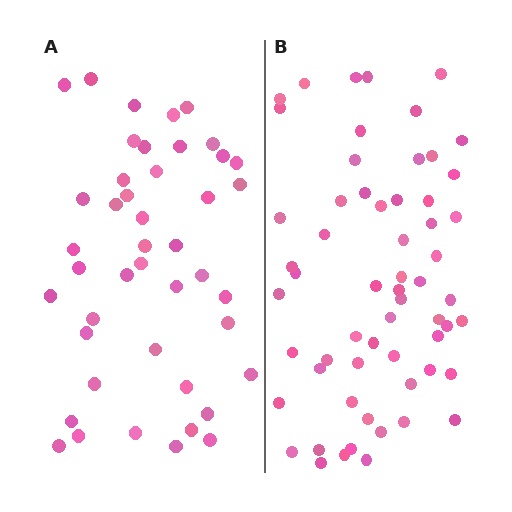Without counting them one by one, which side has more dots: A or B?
Region B (the right region) has more dots.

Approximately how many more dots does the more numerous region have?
Region B has approximately 15 more dots than region A.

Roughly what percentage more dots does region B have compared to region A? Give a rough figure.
About 35% more.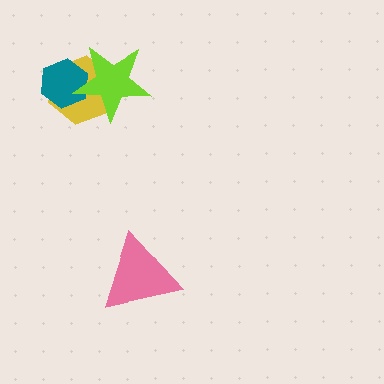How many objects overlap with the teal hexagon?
2 objects overlap with the teal hexagon.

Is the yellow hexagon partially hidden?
Yes, it is partially covered by another shape.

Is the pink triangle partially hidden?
No, no other shape covers it.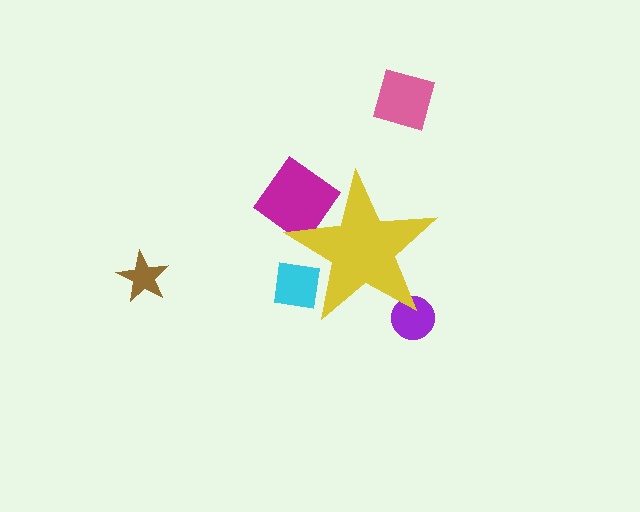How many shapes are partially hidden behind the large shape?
3 shapes are partially hidden.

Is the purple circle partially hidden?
Yes, the purple circle is partially hidden behind the yellow star.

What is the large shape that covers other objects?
A yellow star.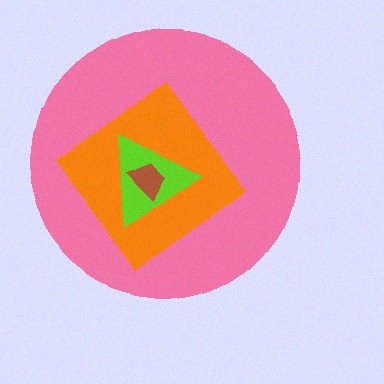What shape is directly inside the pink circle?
The orange diamond.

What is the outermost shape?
The pink circle.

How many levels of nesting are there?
4.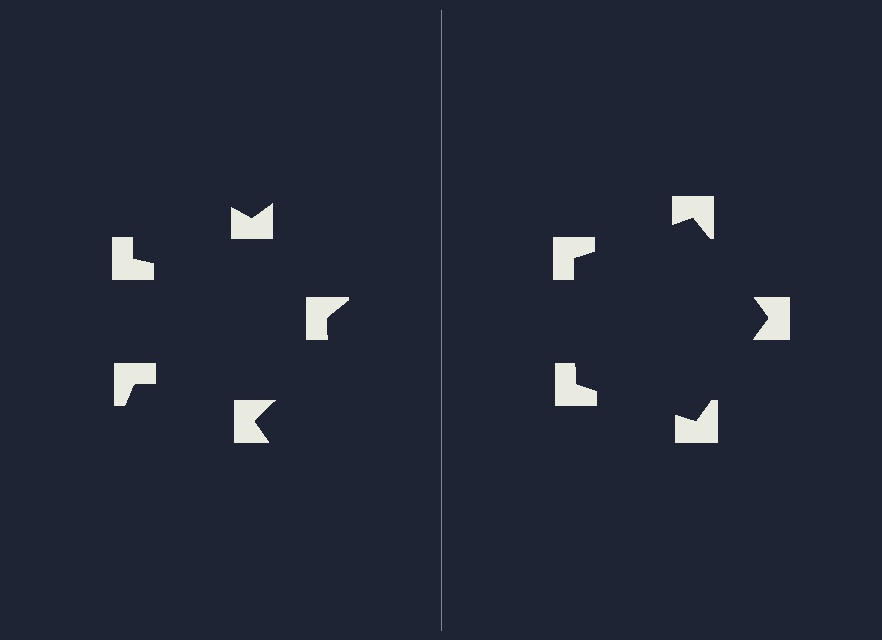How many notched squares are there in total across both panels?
10 — 5 on each side.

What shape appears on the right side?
An illusory pentagon.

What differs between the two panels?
The notched squares are positioned identically on both sides; only the wedge orientations differ. On the right they align to a pentagon; on the left they are misaligned.